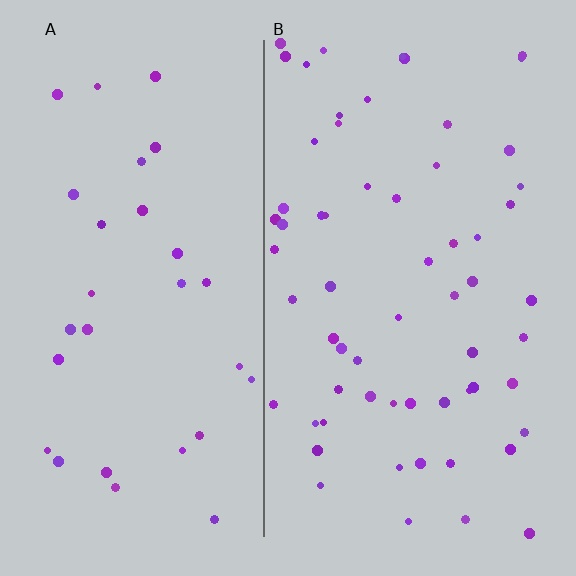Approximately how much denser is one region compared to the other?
Approximately 2.0× — region B over region A.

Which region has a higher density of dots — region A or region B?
B (the right).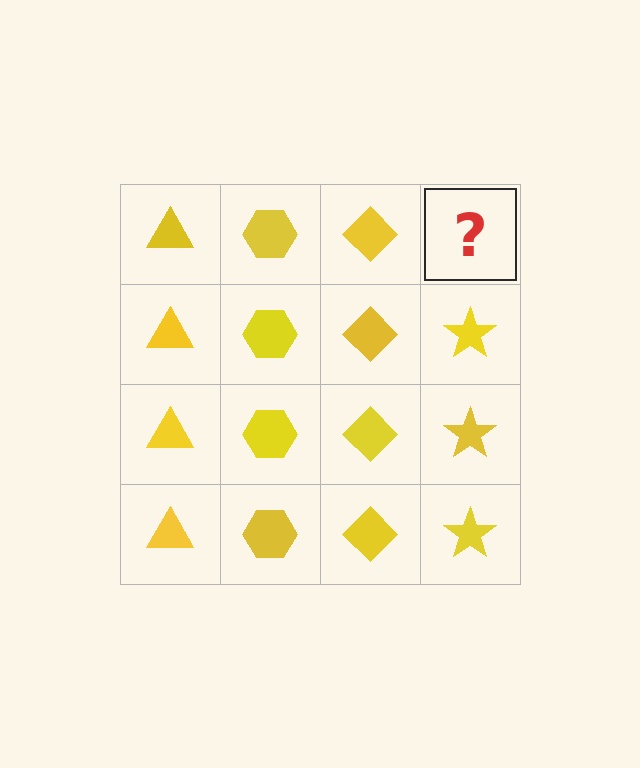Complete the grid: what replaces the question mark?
The question mark should be replaced with a yellow star.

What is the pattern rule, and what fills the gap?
The rule is that each column has a consistent shape. The gap should be filled with a yellow star.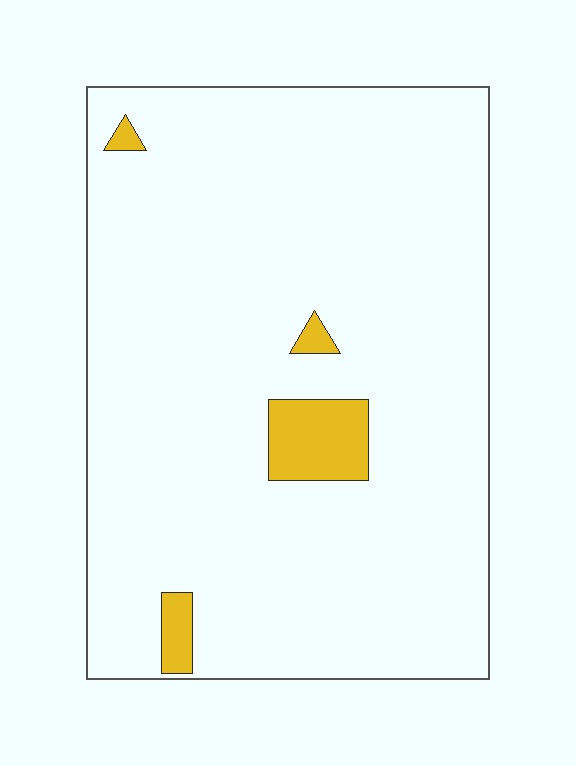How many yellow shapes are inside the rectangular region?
4.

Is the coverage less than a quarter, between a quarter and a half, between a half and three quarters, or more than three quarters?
Less than a quarter.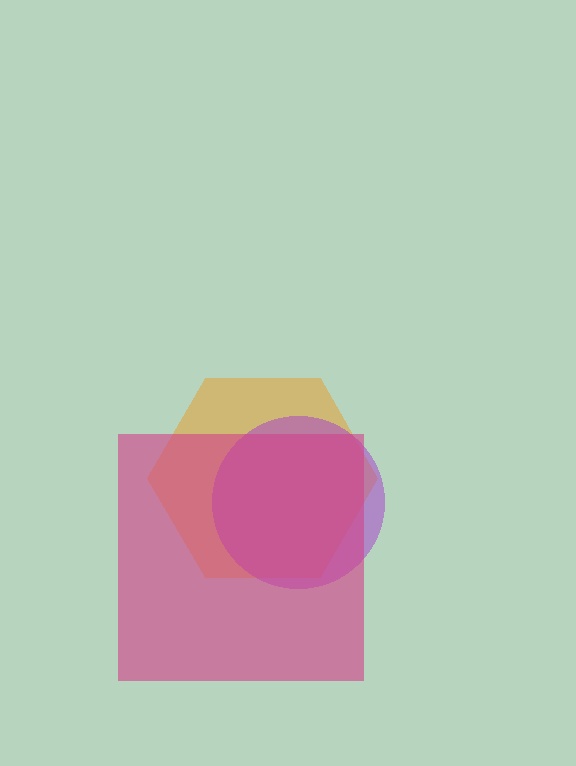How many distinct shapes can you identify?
There are 3 distinct shapes: an orange hexagon, a purple circle, a magenta square.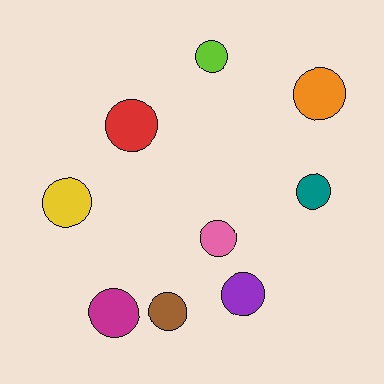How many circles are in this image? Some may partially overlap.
There are 9 circles.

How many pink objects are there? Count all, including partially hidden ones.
There is 1 pink object.